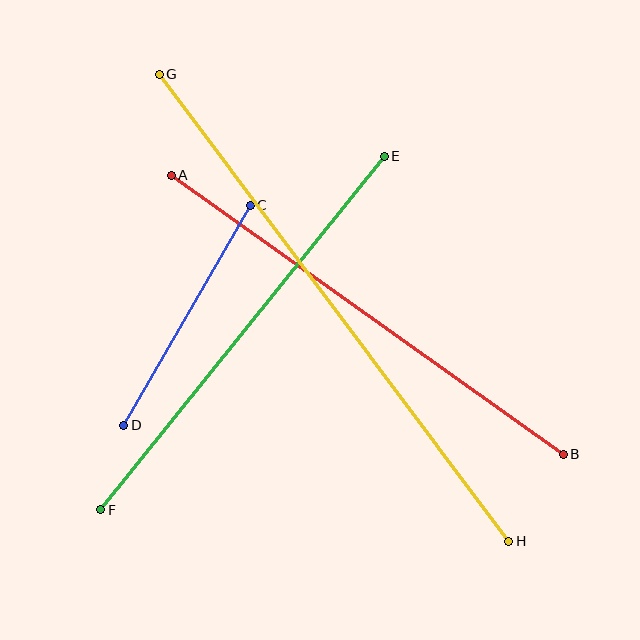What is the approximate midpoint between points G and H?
The midpoint is at approximately (334, 308) pixels.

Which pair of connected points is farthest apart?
Points G and H are farthest apart.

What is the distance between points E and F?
The distance is approximately 453 pixels.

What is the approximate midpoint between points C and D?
The midpoint is at approximately (187, 315) pixels.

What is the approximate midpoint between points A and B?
The midpoint is at approximately (367, 315) pixels.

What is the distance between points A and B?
The distance is approximately 481 pixels.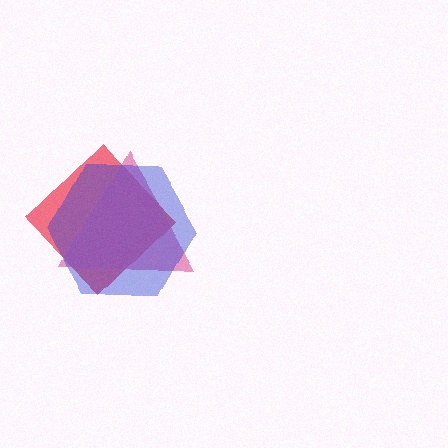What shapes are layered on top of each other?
The layered shapes are: a red diamond, a pink triangle, a blue hexagon.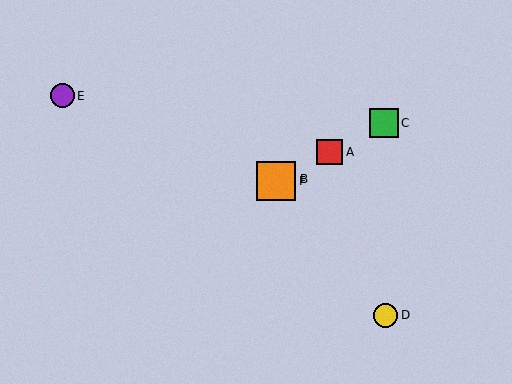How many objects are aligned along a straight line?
4 objects (A, B, C, F) are aligned along a straight line.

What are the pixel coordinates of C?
Object C is at (384, 123).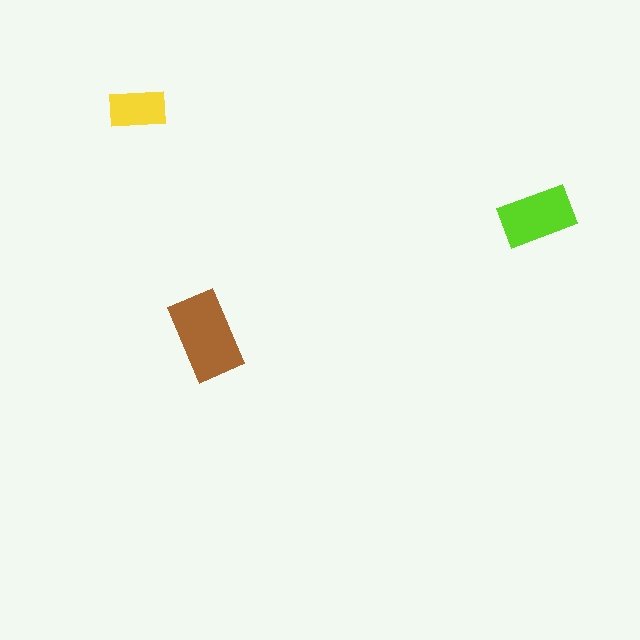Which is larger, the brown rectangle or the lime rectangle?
The brown one.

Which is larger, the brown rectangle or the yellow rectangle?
The brown one.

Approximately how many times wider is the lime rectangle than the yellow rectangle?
About 1.5 times wider.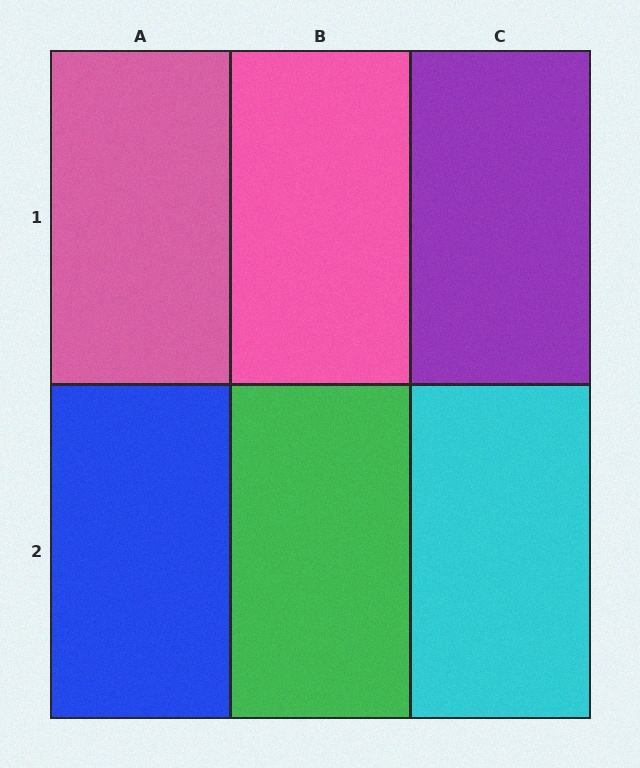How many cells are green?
1 cell is green.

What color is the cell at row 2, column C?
Cyan.